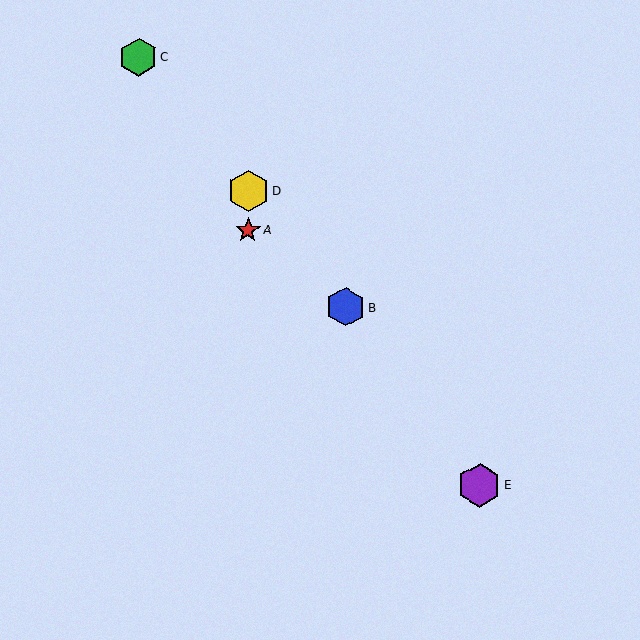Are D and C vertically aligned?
No, D is at x≈249 and C is at x≈139.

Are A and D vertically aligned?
Yes, both are at x≈248.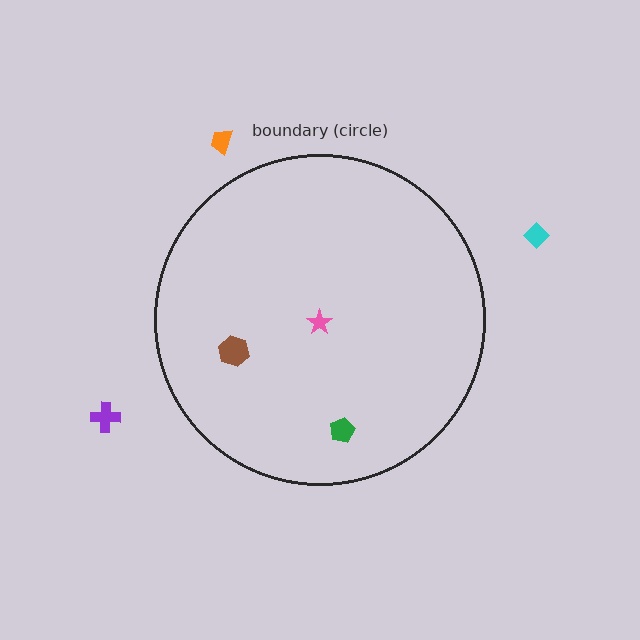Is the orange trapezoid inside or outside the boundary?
Outside.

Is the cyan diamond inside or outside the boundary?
Outside.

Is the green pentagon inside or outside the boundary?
Inside.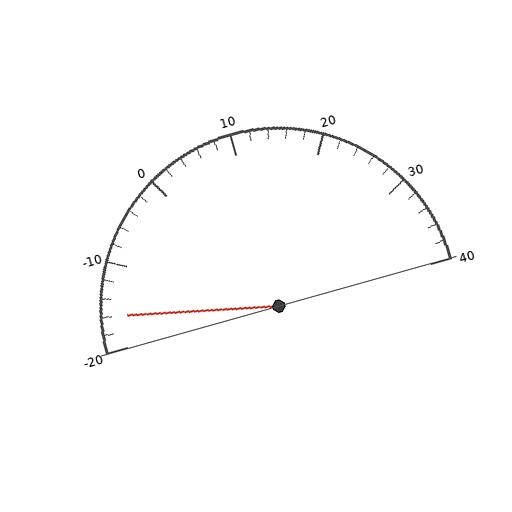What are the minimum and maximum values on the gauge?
The gauge ranges from -20 to 40.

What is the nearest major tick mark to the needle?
The nearest major tick mark is -20.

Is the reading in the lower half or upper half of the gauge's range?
The reading is in the lower half of the range (-20 to 40).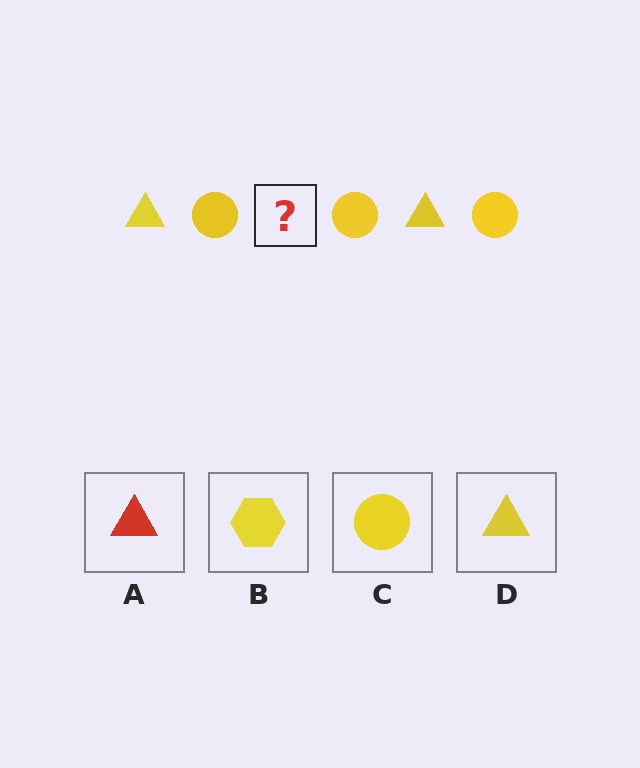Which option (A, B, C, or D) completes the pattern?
D.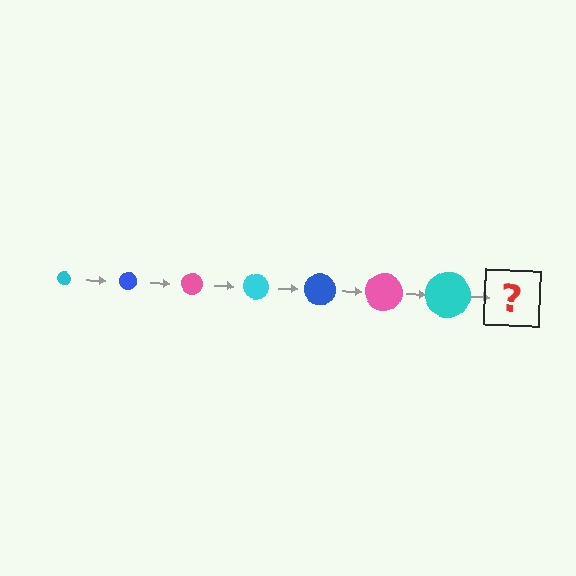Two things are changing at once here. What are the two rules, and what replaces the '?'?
The two rules are that the circle grows larger each step and the color cycles through cyan, blue, and pink. The '?' should be a blue circle, larger than the previous one.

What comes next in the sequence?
The next element should be a blue circle, larger than the previous one.